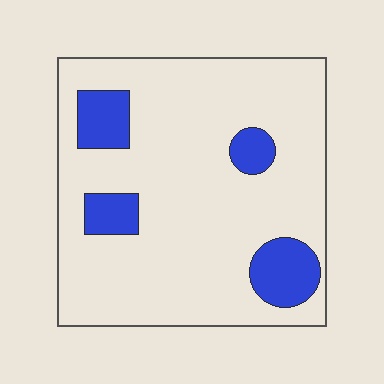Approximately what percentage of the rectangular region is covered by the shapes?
Approximately 15%.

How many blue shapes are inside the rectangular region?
4.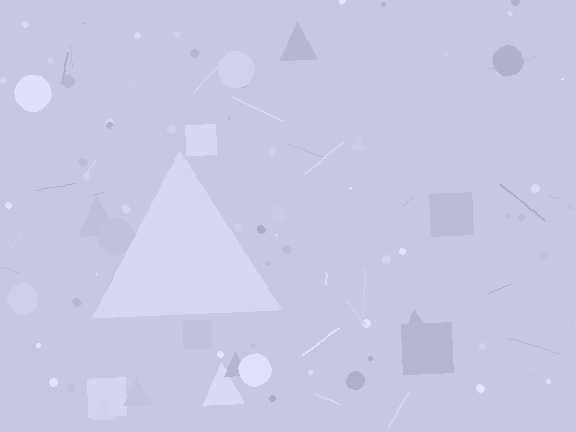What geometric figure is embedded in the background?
A triangle is embedded in the background.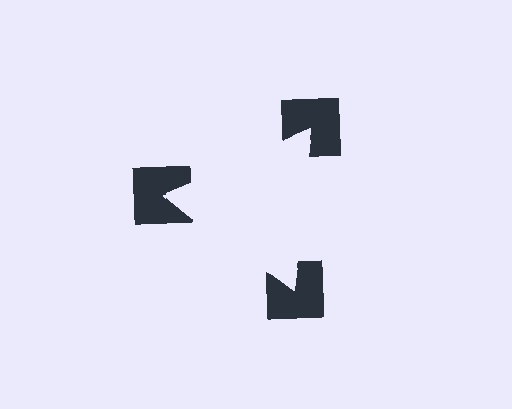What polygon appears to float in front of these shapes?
An illusory triangle — its edges are inferred from the aligned wedge cuts in the notched squares, not physically drawn.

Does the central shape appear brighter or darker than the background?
It typically appears slightly brighter than the background, even though no actual brightness change is drawn.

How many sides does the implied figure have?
3 sides.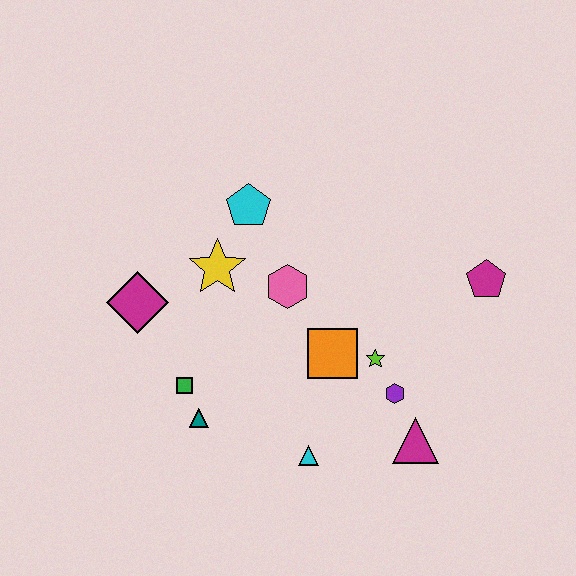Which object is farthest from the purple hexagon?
The magenta diamond is farthest from the purple hexagon.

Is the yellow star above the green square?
Yes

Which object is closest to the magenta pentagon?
The lime star is closest to the magenta pentagon.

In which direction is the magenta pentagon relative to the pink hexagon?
The magenta pentagon is to the right of the pink hexagon.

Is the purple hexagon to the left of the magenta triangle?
Yes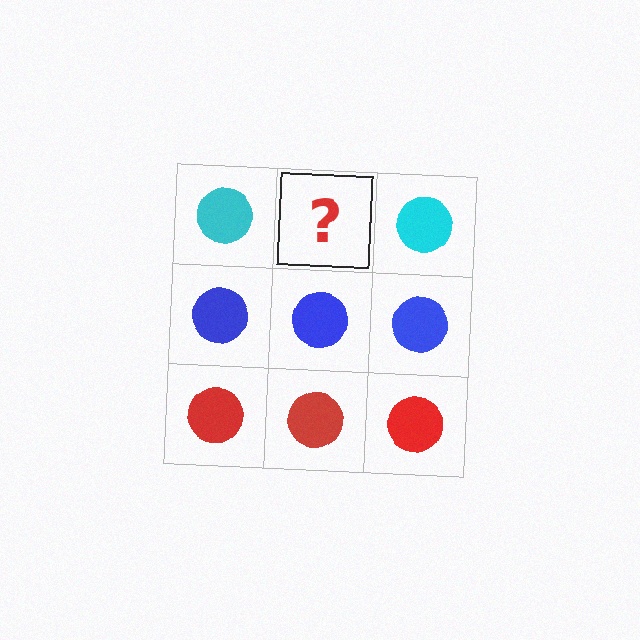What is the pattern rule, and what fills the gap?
The rule is that each row has a consistent color. The gap should be filled with a cyan circle.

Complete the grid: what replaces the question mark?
The question mark should be replaced with a cyan circle.